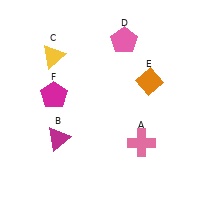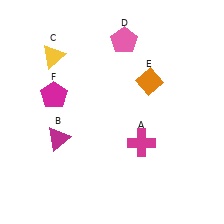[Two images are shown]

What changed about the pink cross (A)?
In Image 1, A is pink. In Image 2, it changed to magenta.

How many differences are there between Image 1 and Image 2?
There is 1 difference between the two images.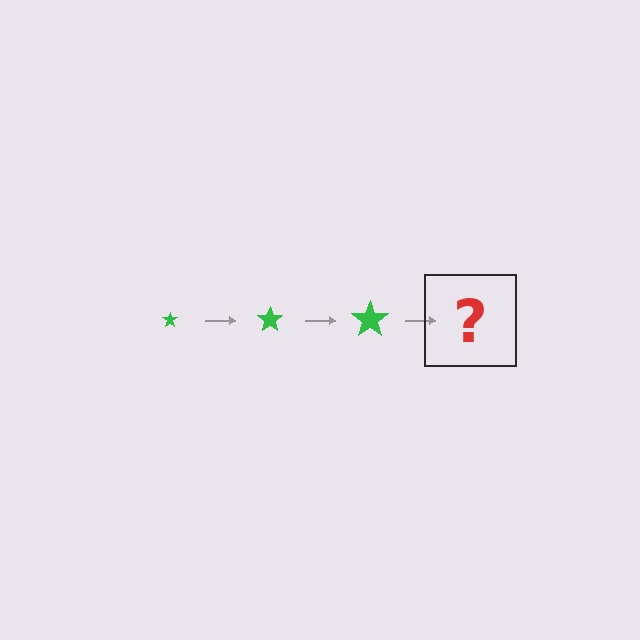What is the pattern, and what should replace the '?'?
The pattern is that the star gets progressively larger each step. The '?' should be a green star, larger than the previous one.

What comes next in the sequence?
The next element should be a green star, larger than the previous one.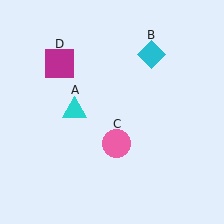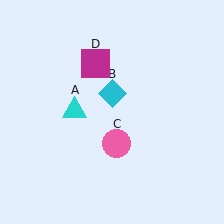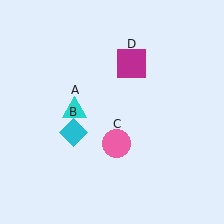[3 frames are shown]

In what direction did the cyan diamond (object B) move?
The cyan diamond (object B) moved down and to the left.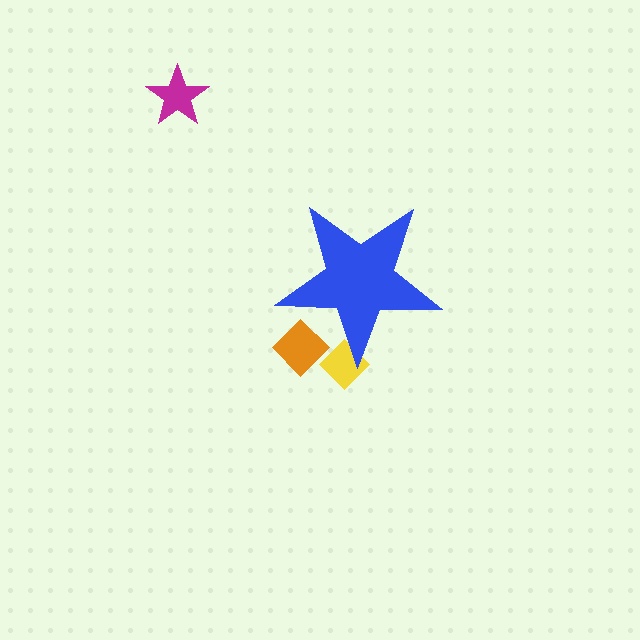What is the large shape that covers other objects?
A blue star.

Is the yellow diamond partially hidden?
Yes, the yellow diamond is partially hidden behind the blue star.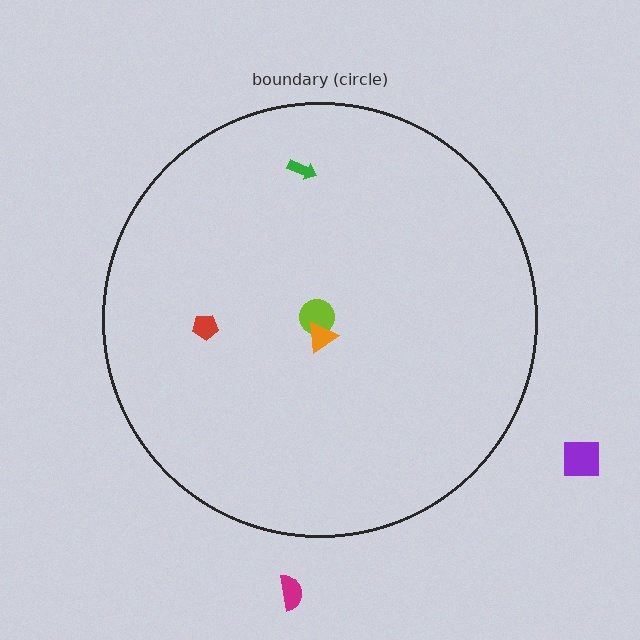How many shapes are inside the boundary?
4 inside, 2 outside.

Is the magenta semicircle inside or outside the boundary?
Outside.